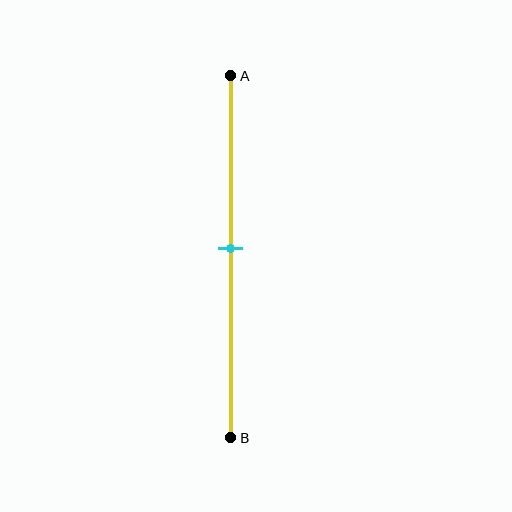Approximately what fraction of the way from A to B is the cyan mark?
The cyan mark is approximately 50% of the way from A to B.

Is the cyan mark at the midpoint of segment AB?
Yes, the mark is approximately at the midpoint.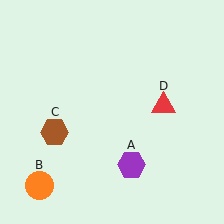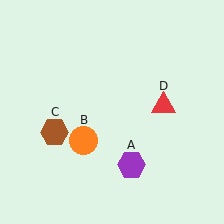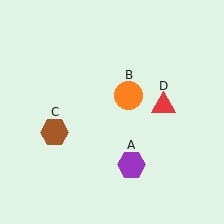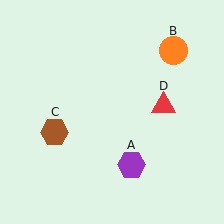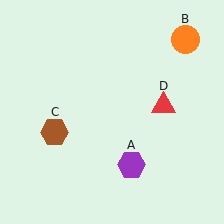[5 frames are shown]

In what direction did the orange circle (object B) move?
The orange circle (object B) moved up and to the right.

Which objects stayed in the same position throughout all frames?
Purple hexagon (object A) and brown hexagon (object C) and red triangle (object D) remained stationary.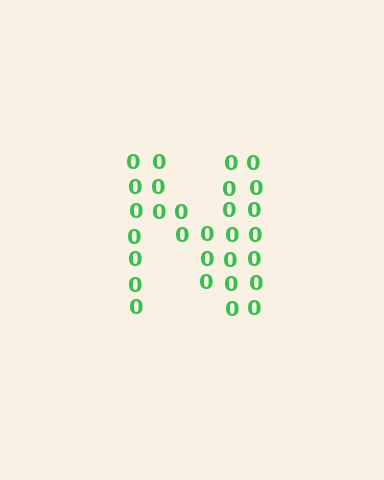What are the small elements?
The small elements are digit 0's.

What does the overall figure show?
The overall figure shows the letter N.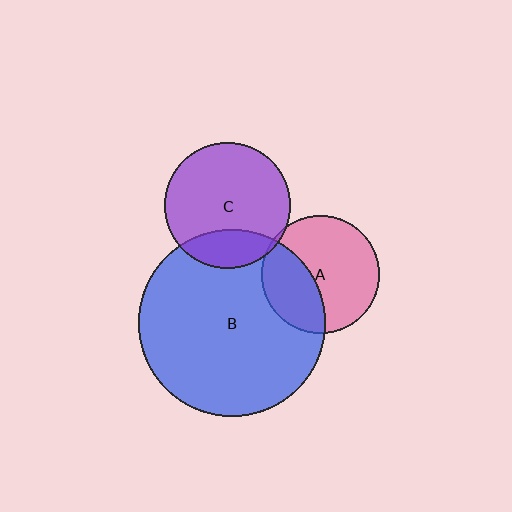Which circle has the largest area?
Circle B (blue).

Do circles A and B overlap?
Yes.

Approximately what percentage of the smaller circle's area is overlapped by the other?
Approximately 35%.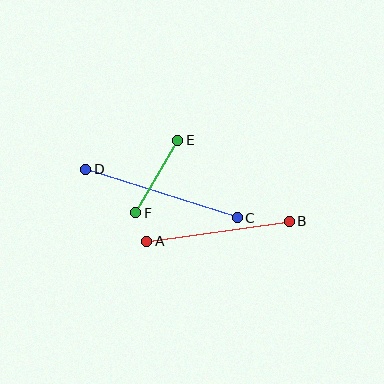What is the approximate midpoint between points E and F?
The midpoint is at approximately (157, 176) pixels.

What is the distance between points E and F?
The distance is approximately 84 pixels.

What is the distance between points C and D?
The distance is approximately 159 pixels.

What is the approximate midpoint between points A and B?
The midpoint is at approximately (218, 231) pixels.